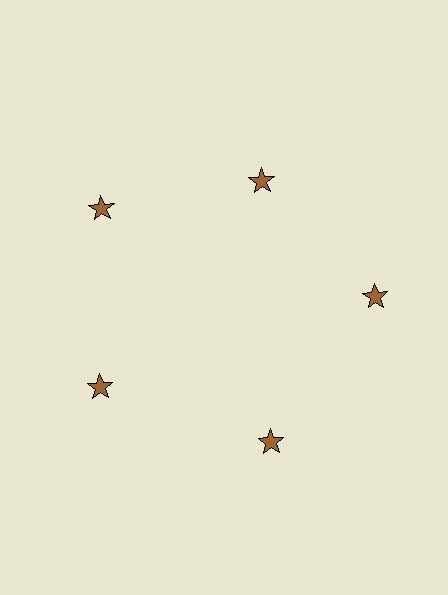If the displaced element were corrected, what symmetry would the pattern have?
It would have 5-fold rotational symmetry — the pattern would map onto itself every 72 degrees.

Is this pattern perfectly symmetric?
No. The 5 brown stars are arranged in a ring, but one element near the 1 o'clock position is pulled inward toward the center, breaking the 5-fold rotational symmetry.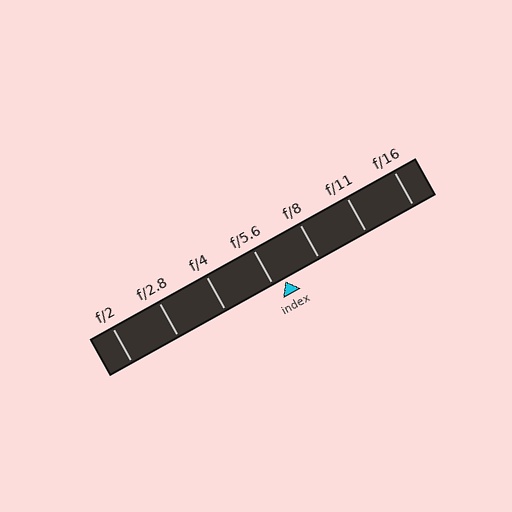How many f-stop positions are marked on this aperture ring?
There are 7 f-stop positions marked.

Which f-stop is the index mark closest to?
The index mark is closest to f/5.6.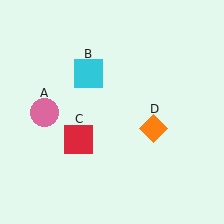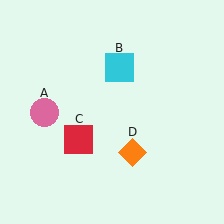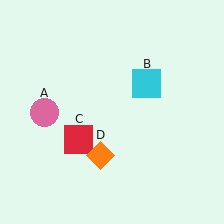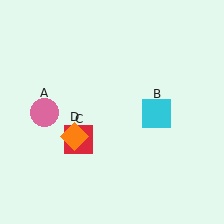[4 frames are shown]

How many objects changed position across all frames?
2 objects changed position: cyan square (object B), orange diamond (object D).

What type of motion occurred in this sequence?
The cyan square (object B), orange diamond (object D) rotated clockwise around the center of the scene.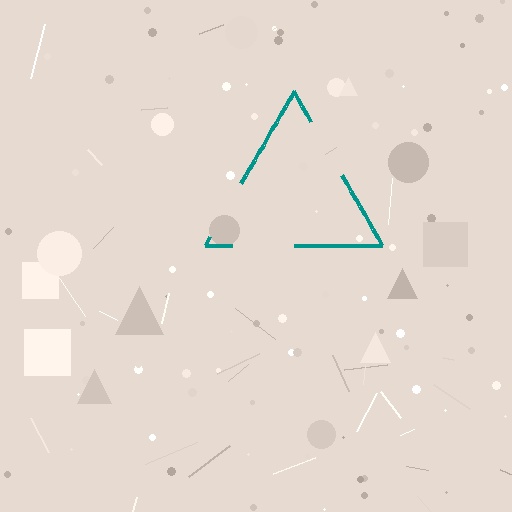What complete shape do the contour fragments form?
The contour fragments form a triangle.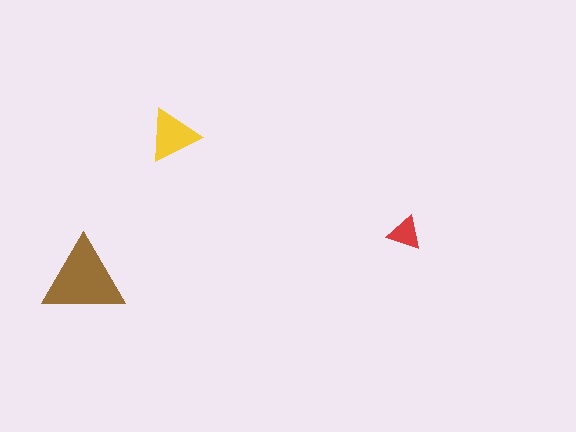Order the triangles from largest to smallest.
the brown one, the yellow one, the red one.